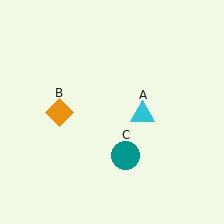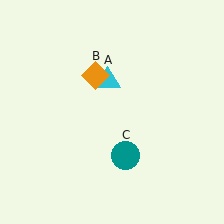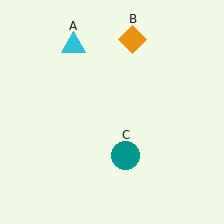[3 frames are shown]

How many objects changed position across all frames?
2 objects changed position: cyan triangle (object A), orange diamond (object B).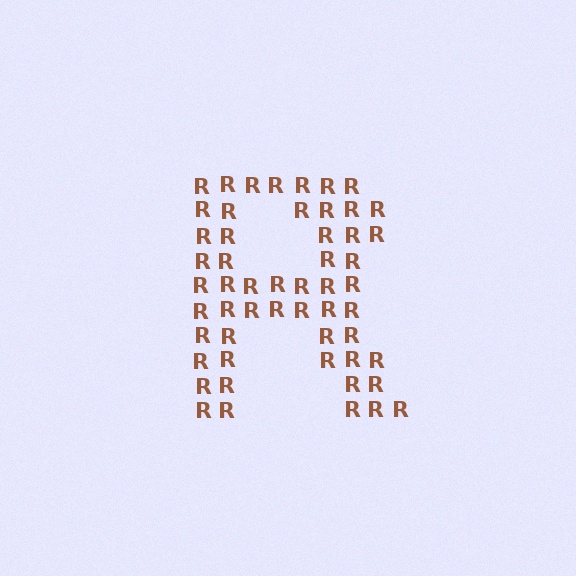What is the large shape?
The large shape is the letter R.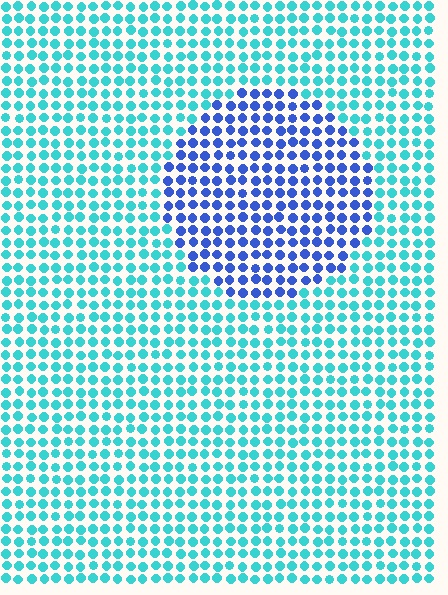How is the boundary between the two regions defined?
The boundary is defined purely by a slight shift in hue (about 48 degrees). Spacing, size, and orientation are identical on both sides.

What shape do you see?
I see a circle.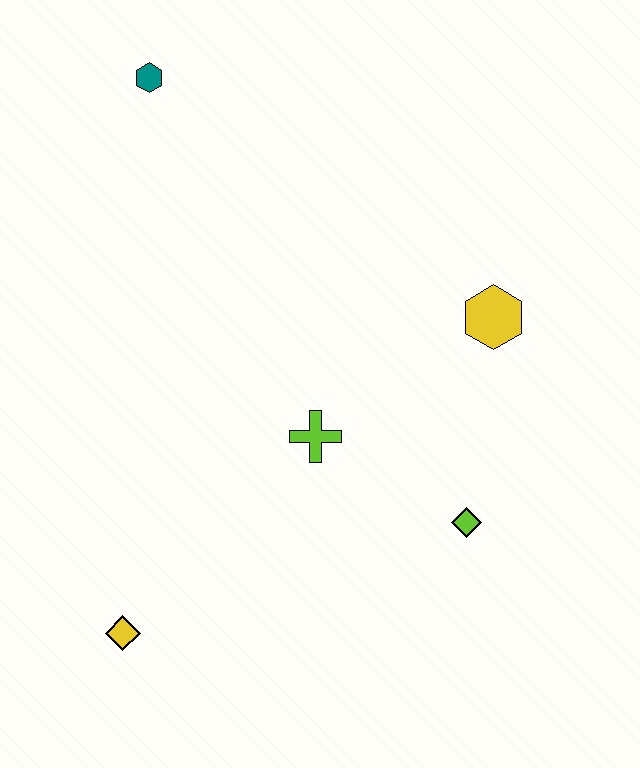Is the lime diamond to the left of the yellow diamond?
No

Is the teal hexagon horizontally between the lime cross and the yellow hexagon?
No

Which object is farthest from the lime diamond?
The teal hexagon is farthest from the lime diamond.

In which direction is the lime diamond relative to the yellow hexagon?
The lime diamond is below the yellow hexagon.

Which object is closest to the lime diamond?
The lime cross is closest to the lime diamond.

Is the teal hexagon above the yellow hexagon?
Yes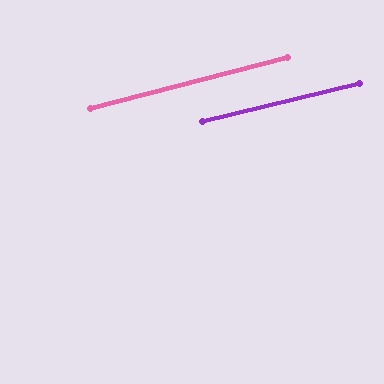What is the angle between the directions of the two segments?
Approximately 1 degree.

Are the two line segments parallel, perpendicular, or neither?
Parallel — their directions differ by only 1.0°.